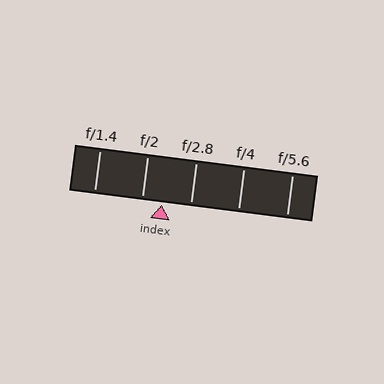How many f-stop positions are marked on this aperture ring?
There are 5 f-stop positions marked.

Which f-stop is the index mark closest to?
The index mark is closest to f/2.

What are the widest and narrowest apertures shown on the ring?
The widest aperture shown is f/1.4 and the narrowest is f/5.6.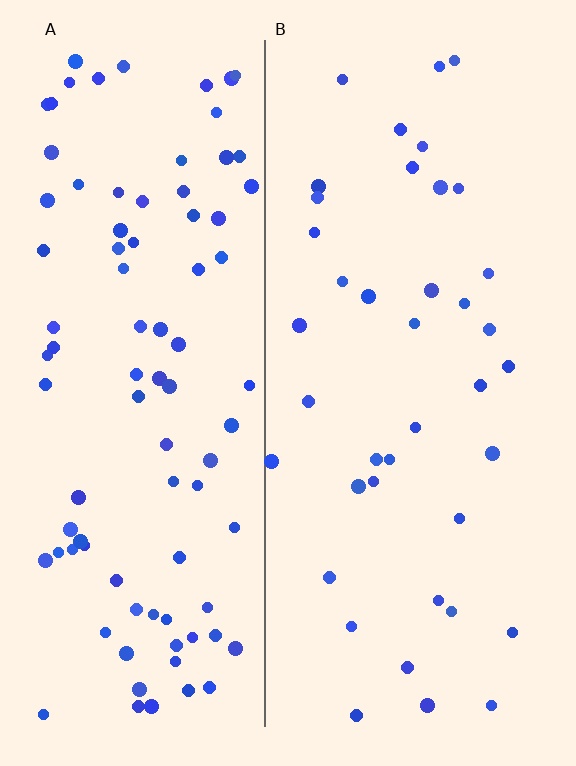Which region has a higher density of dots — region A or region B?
A (the left).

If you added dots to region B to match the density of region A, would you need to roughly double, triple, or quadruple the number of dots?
Approximately double.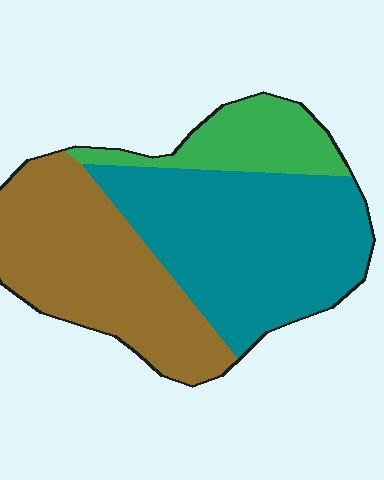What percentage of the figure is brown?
Brown covers about 40% of the figure.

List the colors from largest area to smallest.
From largest to smallest: teal, brown, green.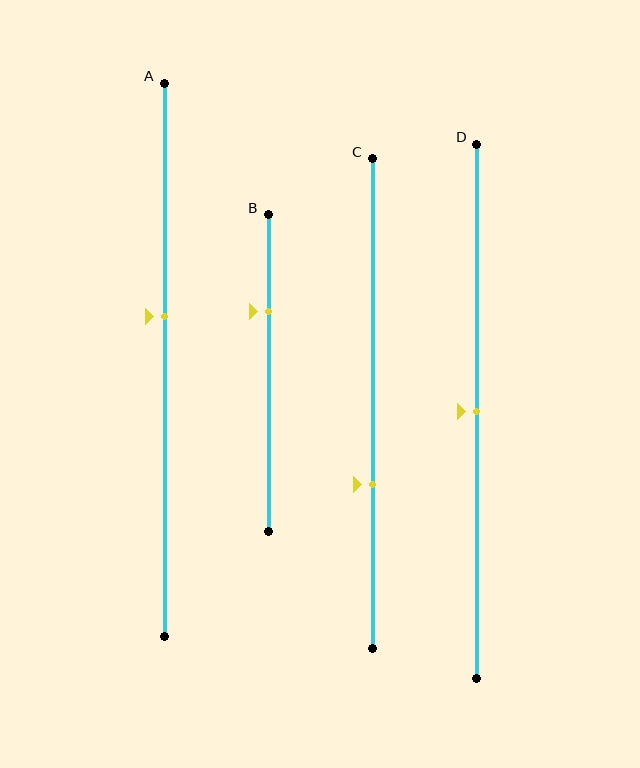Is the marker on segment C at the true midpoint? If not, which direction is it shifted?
No, the marker on segment C is shifted downward by about 16% of the segment length.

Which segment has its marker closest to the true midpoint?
Segment D has its marker closest to the true midpoint.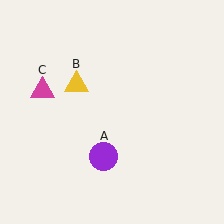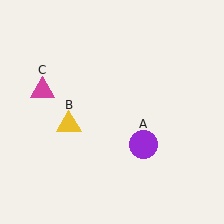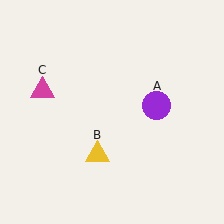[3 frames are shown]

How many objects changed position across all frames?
2 objects changed position: purple circle (object A), yellow triangle (object B).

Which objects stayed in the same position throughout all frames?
Magenta triangle (object C) remained stationary.